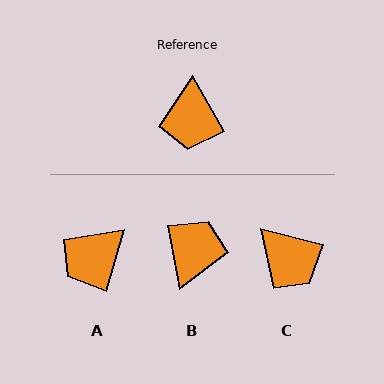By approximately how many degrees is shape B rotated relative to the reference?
Approximately 161 degrees counter-clockwise.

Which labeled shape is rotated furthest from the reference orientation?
B, about 161 degrees away.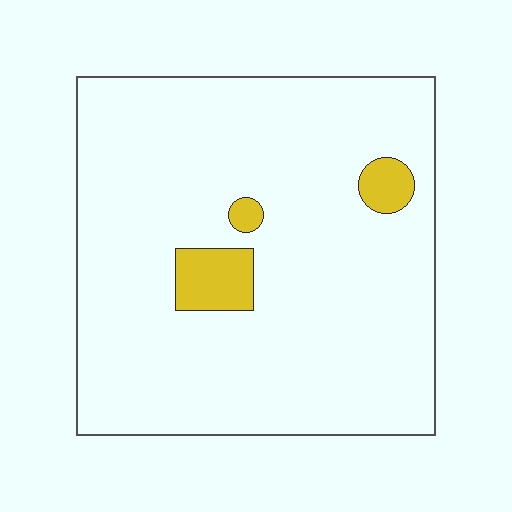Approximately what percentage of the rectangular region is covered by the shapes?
Approximately 5%.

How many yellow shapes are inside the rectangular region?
3.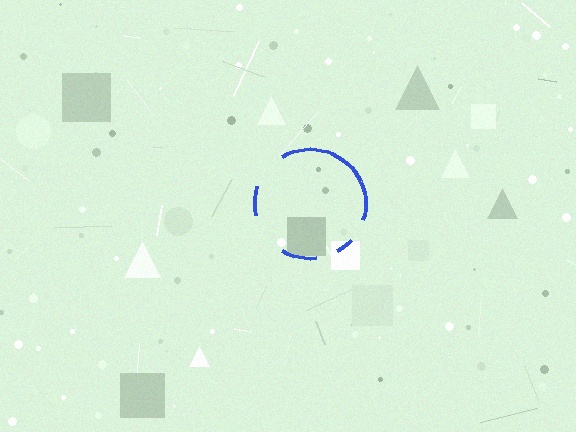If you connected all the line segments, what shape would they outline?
They would outline a circle.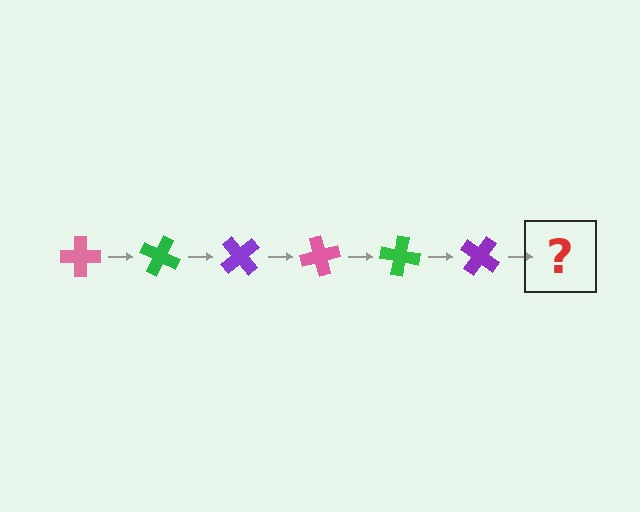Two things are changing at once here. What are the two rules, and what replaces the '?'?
The two rules are that it rotates 25 degrees each step and the color cycles through pink, green, and purple. The '?' should be a pink cross, rotated 150 degrees from the start.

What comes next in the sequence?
The next element should be a pink cross, rotated 150 degrees from the start.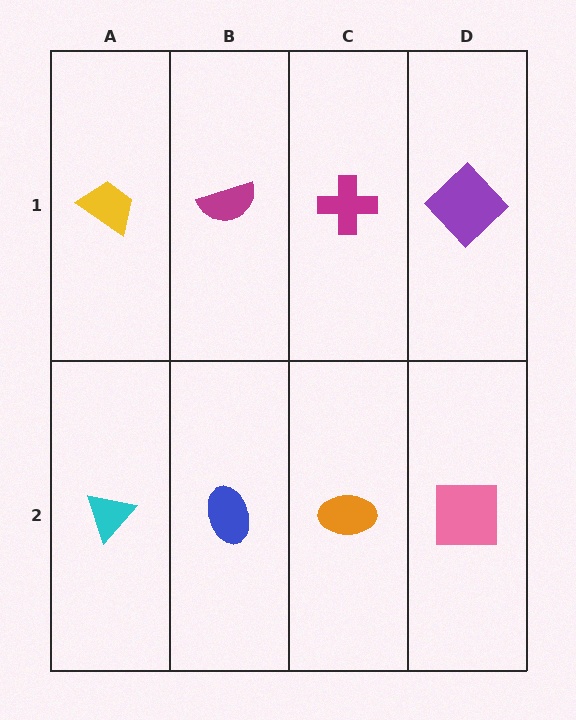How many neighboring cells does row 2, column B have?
3.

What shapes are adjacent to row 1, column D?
A pink square (row 2, column D), a magenta cross (row 1, column C).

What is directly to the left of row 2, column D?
An orange ellipse.